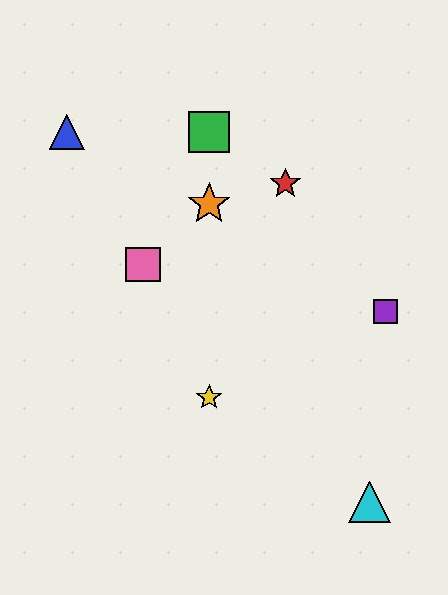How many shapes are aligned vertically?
3 shapes (the green square, the yellow star, the orange star) are aligned vertically.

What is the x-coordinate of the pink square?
The pink square is at x≈143.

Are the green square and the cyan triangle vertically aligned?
No, the green square is at x≈209 and the cyan triangle is at x≈370.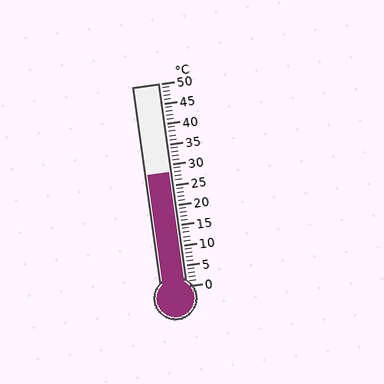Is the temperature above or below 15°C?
The temperature is above 15°C.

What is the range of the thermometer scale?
The thermometer scale ranges from 0°C to 50°C.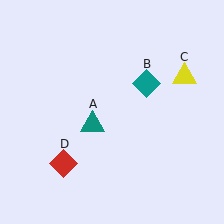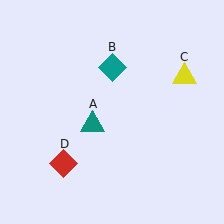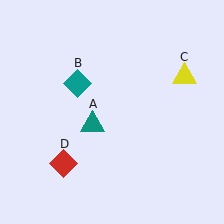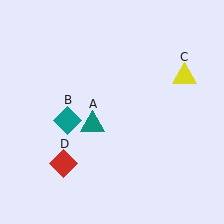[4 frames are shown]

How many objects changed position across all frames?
1 object changed position: teal diamond (object B).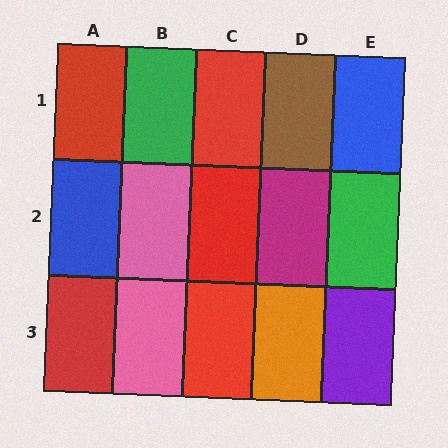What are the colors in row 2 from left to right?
Blue, pink, red, magenta, green.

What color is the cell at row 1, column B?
Green.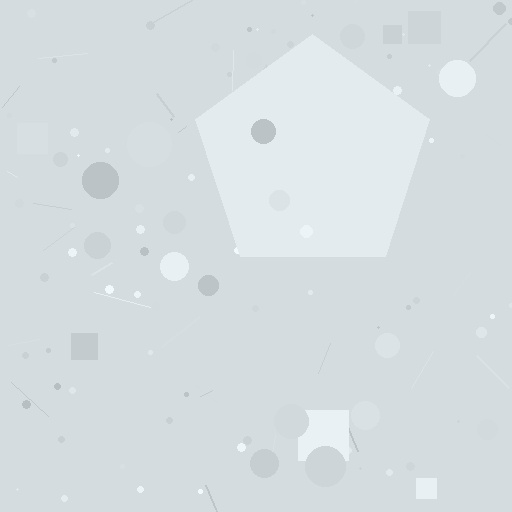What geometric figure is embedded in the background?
A pentagon is embedded in the background.